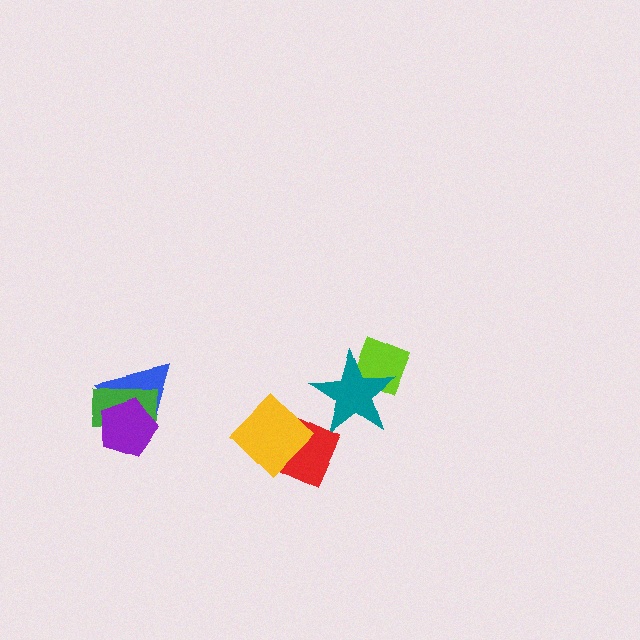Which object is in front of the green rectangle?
The purple pentagon is in front of the green rectangle.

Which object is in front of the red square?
The yellow diamond is in front of the red square.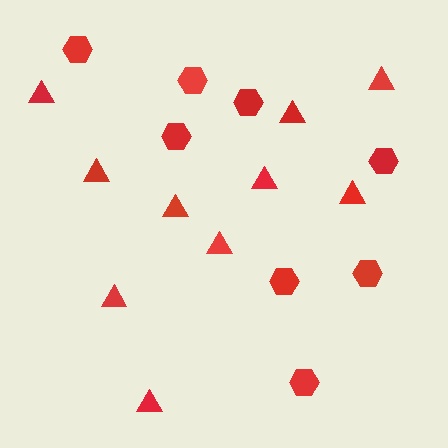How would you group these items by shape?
There are 2 groups: one group of hexagons (8) and one group of triangles (10).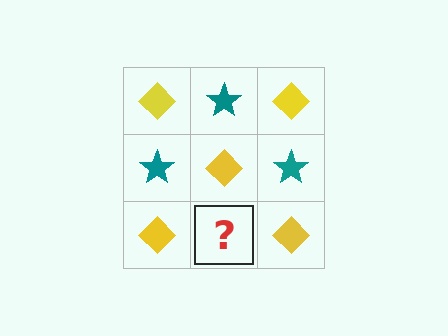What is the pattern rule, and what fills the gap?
The rule is that it alternates yellow diamond and teal star in a checkerboard pattern. The gap should be filled with a teal star.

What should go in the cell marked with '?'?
The missing cell should contain a teal star.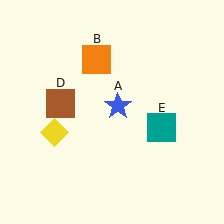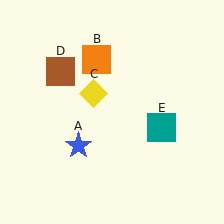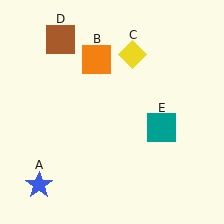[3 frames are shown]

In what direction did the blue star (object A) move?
The blue star (object A) moved down and to the left.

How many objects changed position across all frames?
3 objects changed position: blue star (object A), yellow diamond (object C), brown square (object D).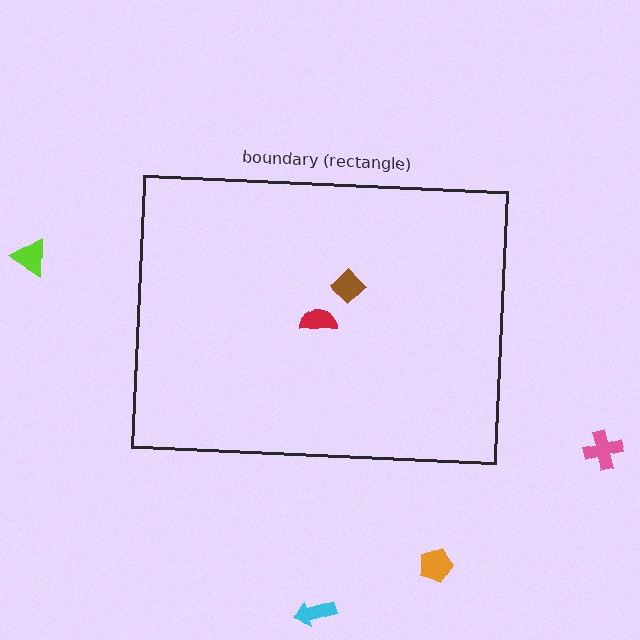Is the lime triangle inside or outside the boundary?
Outside.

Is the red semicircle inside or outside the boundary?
Inside.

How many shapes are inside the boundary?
2 inside, 4 outside.